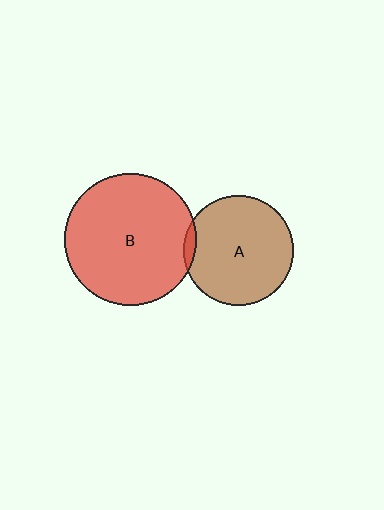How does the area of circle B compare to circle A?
Approximately 1.4 times.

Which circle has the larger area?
Circle B (red).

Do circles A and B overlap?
Yes.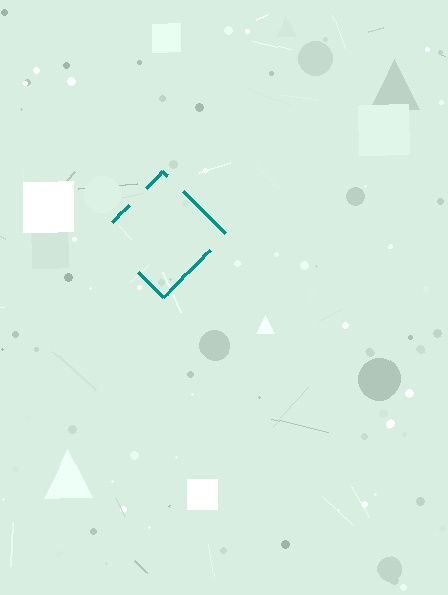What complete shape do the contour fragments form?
The contour fragments form a diamond.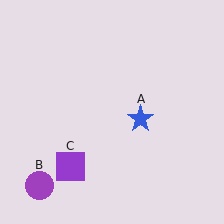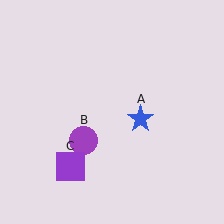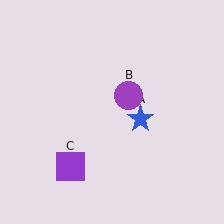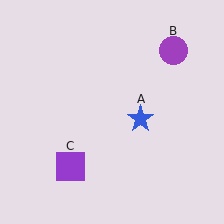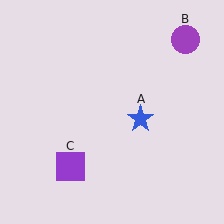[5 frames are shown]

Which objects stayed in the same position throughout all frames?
Blue star (object A) and purple square (object C) remained stationary.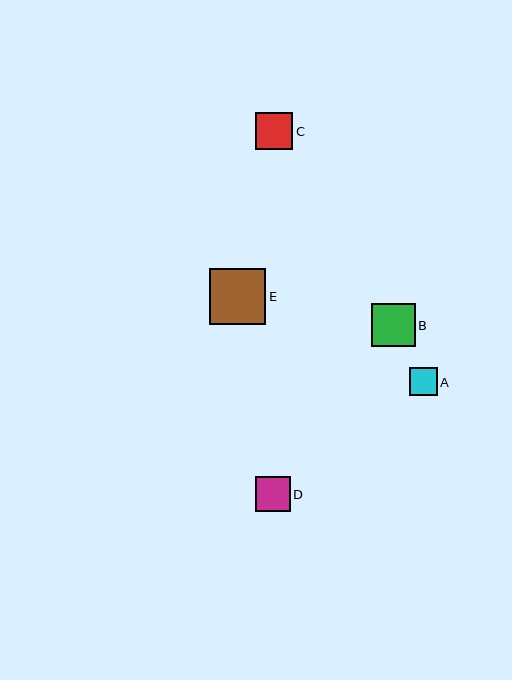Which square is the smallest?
Square A is the smallest with a size of approximately 27 pixels.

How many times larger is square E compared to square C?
Square E is approximately 1.5 times the size of square C.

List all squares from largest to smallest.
From largest to smallest: E, B, C, D, A.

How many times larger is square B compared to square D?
Square B is approximately 1.3 times the size of square D.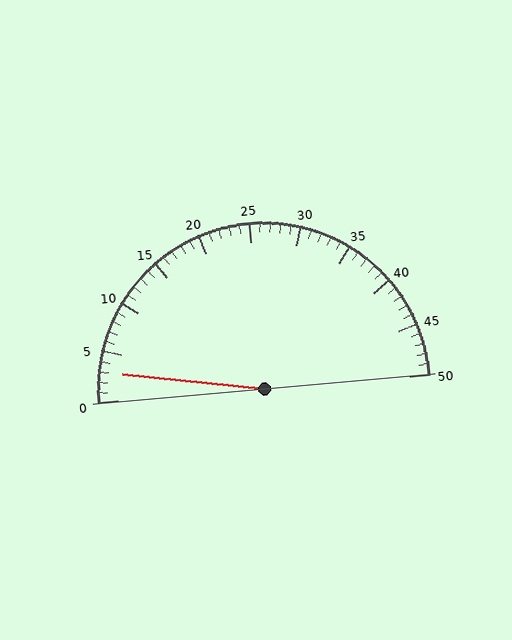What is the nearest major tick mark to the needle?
The nearest major tick mark is 5.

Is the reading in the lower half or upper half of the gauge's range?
The reading is in the lower half of the range (0 to 50).